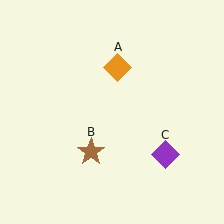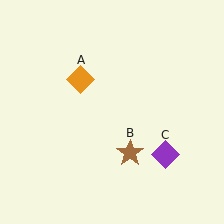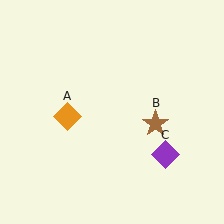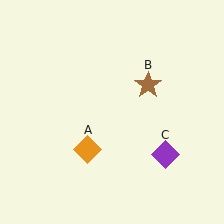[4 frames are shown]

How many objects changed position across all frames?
2 objects changed position: orange diamond (object A), brown star (object B).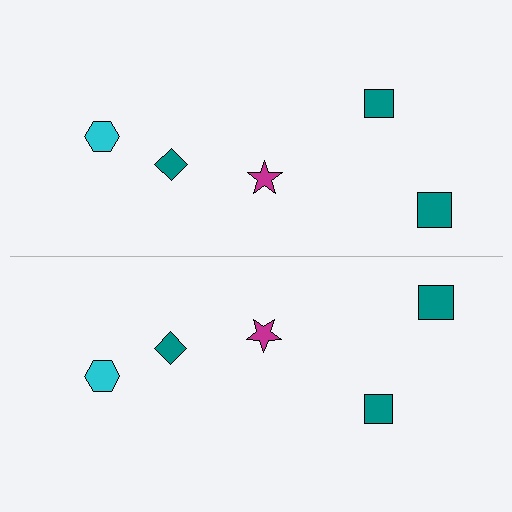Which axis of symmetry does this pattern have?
The pattern has a horizontal axis of symmetry running through the center of the image.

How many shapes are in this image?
There are 10 shapes in this image.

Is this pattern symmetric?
Yes, this pattern has bilateral (reflection) symmetry.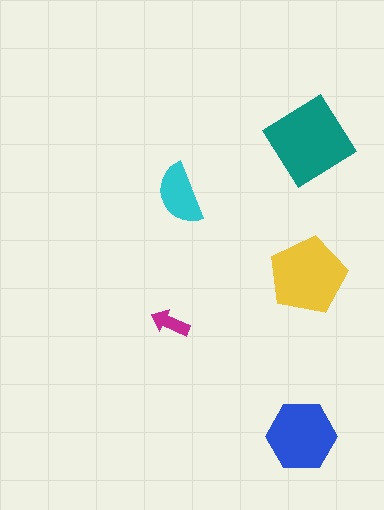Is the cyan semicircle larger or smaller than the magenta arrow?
Larger.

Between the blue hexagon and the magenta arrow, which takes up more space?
The blue hexagon.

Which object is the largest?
The teal diamond.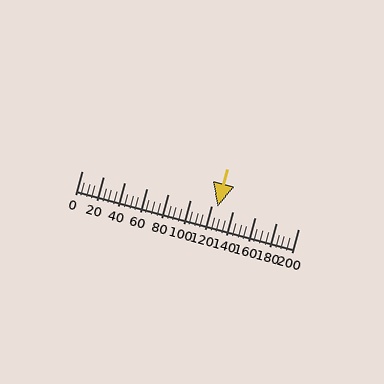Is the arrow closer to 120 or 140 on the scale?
The arrow is closer to 120.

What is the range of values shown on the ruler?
The ruler shows values from 0 to 200.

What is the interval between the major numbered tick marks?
The major tick marks are spaced 20 units apart.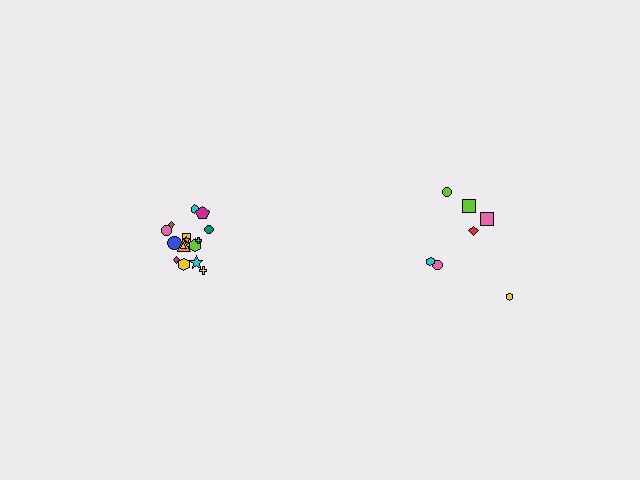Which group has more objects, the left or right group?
The left group.